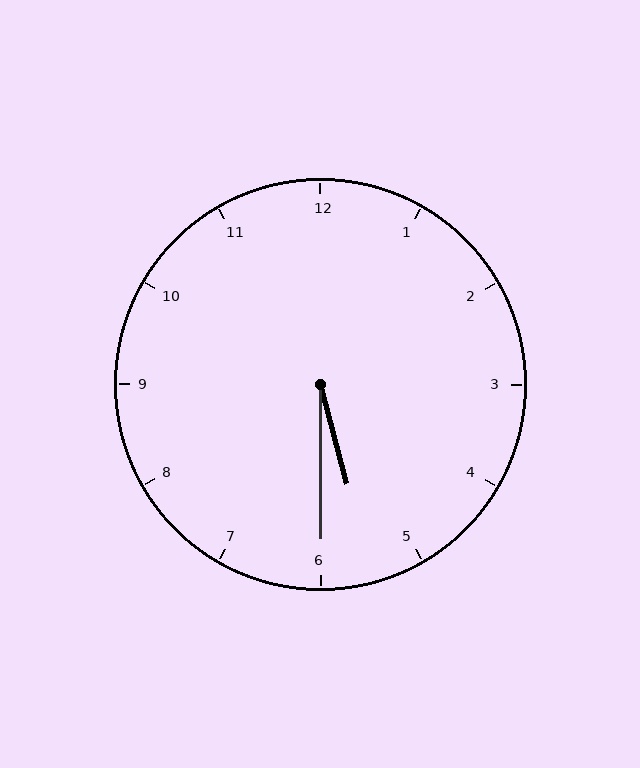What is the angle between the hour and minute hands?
Approximately 15 degrees.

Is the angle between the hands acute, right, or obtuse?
It is acute.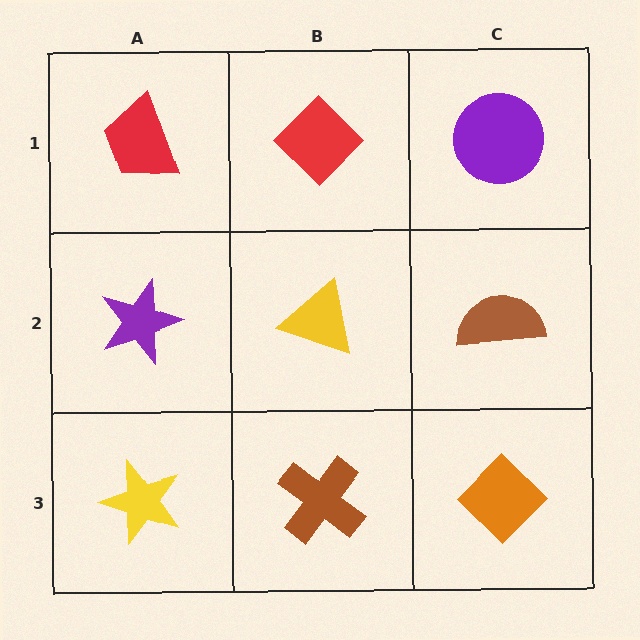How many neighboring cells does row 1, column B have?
3.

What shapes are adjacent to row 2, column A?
A red trapezoid (row 1, column A), a yellow star (row 3, column A), a yellow triangle (row 2, column B).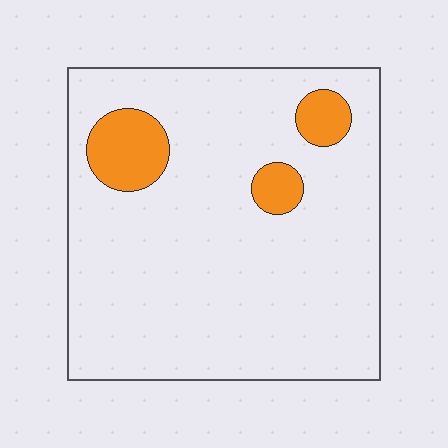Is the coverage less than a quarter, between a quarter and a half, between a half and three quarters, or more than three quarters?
Less than a quarter.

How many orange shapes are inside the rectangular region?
3.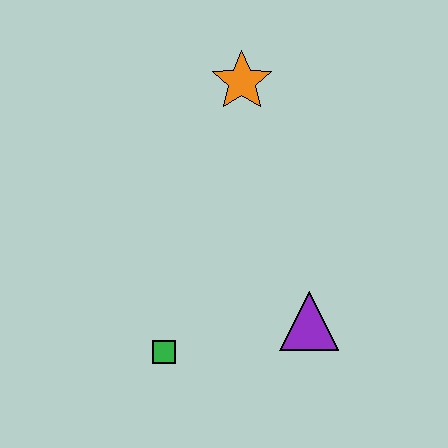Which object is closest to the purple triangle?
The green square is closest to the purple triangle.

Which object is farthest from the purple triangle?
The orange star is farthest from the purple triangle.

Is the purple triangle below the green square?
No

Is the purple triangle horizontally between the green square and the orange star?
No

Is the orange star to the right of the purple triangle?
No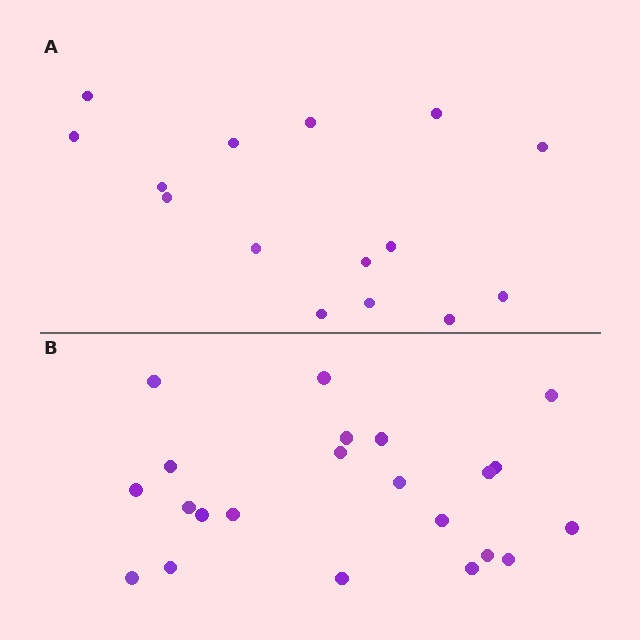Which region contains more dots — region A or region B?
Region B (the bottom region) has more dots.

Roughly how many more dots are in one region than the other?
Region B has roughly 8 or so more dots than region A.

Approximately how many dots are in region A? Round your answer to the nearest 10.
About 20 dots. (The exact count is 15, which rounds to 20.)